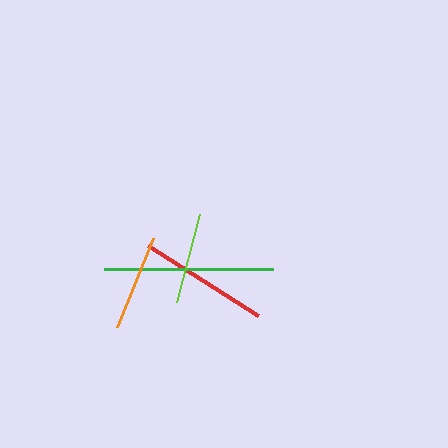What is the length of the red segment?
The red segment is approximately 130 pixels long.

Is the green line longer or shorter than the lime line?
The green line is longer than the lime line.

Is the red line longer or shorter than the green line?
The green line is longer than the red line.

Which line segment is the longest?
The green line is the longest at approximately 169 pixels.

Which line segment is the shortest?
The lime line is the shortest at approximately 91 pixels.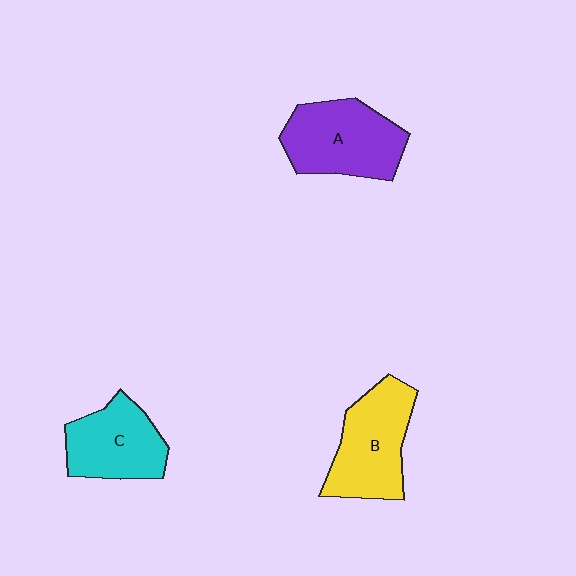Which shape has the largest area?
Shape A (purple).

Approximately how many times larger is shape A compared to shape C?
Approximately 1.2 times.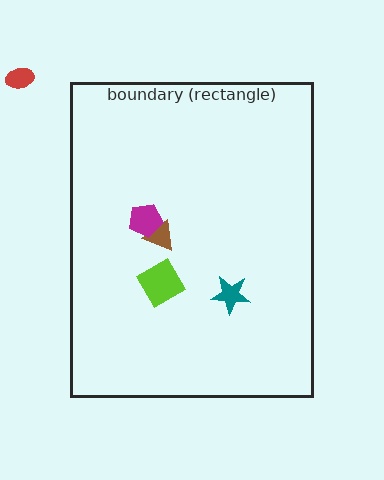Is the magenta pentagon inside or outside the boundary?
Inside.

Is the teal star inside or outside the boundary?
Inside.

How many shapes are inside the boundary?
4 inside, 1 outside.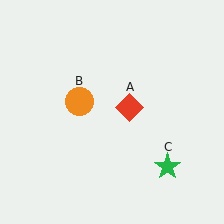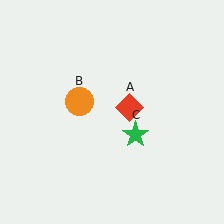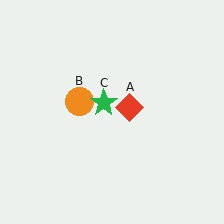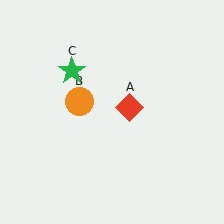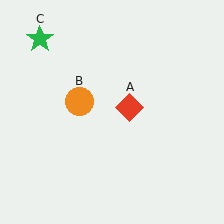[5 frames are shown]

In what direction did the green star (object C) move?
The green star (object C) moved up and to the left.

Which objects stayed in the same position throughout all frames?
Red diamond (object A) and orange circle (object B) remained stationary.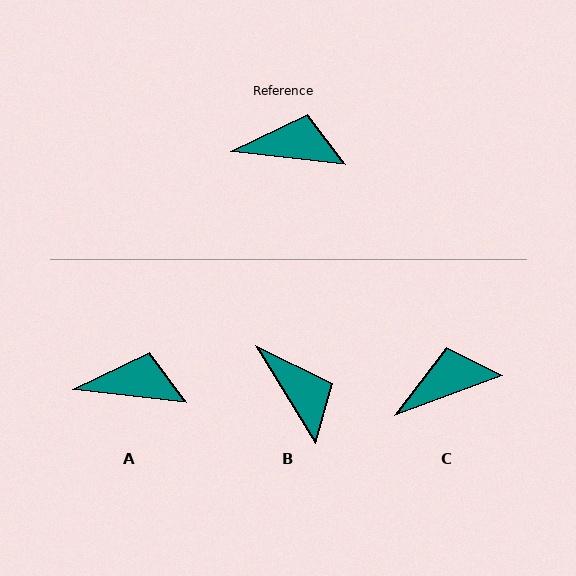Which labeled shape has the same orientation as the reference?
A.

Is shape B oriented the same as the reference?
No, it is off by about 52 degrees.